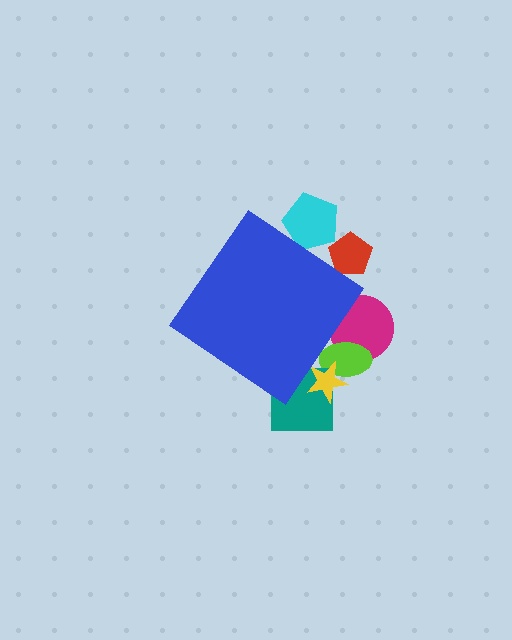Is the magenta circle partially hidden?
Yes, the magenta circle is partially hidden behind the blue diamond.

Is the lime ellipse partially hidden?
Yes, the lime ellipse is partially hidden behind the blue diamond.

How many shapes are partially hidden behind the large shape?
6 shapes are partially hidden.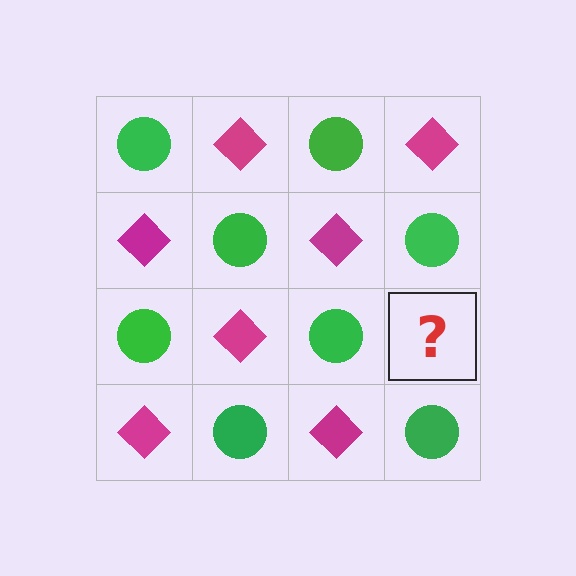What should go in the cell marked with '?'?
The missing cell should contain a magenta diamond.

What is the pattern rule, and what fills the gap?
The rule is that it alternates green circle and magenta diamond in a checkerboard pattern. The gap should be filled with a magenta diamond.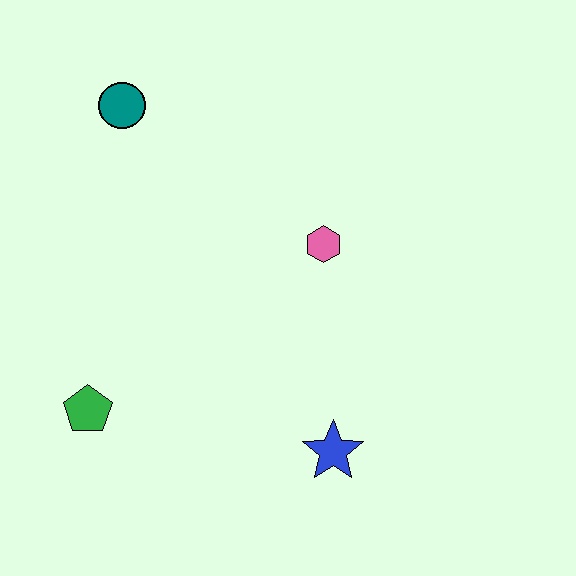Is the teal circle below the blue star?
No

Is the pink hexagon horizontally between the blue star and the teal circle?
Yes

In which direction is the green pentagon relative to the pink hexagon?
The green pentagon is to the left of the pink hexagon.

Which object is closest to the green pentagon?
The blue star is closest to the green pentagon.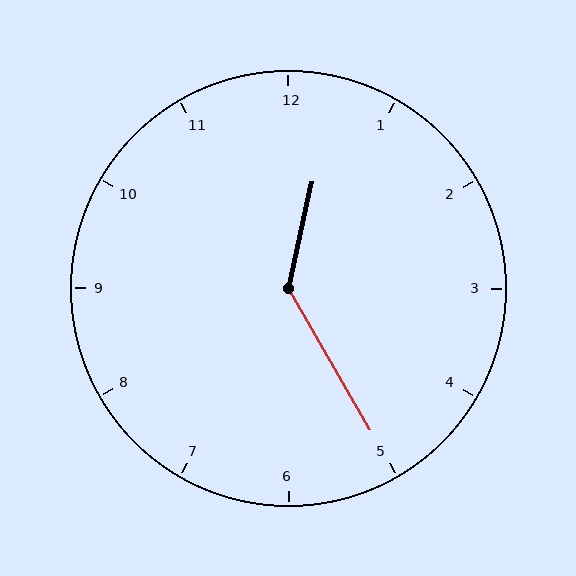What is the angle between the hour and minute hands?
Approximately 138 degrees.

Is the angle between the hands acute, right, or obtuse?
It is obtuse.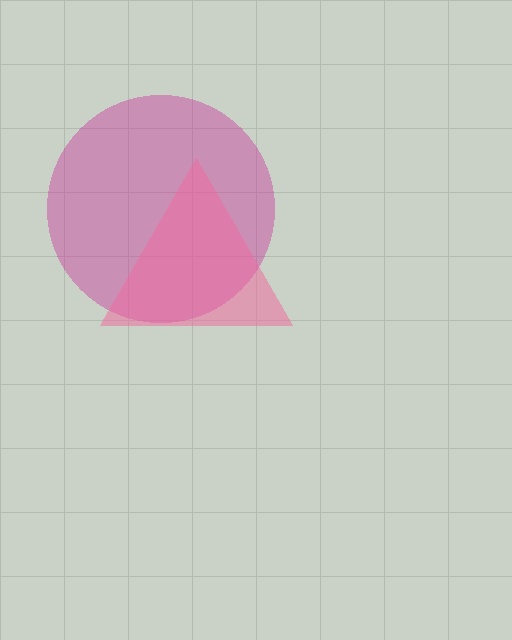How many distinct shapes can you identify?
There are 2 distinct shapes: a magenta circle, a pink triangle.